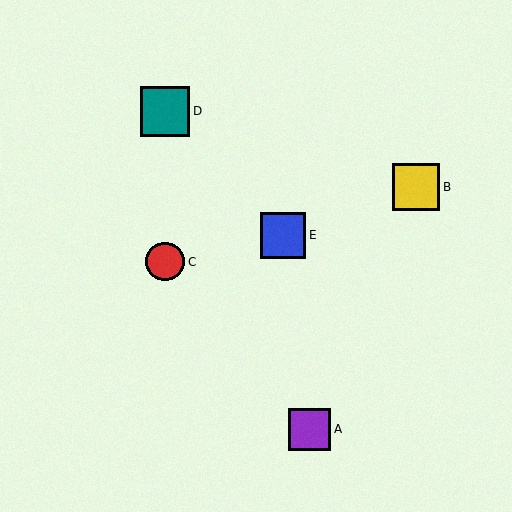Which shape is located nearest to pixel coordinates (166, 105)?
The teal square (labeled D) at (165, 111) is nearest to that location.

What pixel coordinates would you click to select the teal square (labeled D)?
Click at (165, 111) to select the teal square D.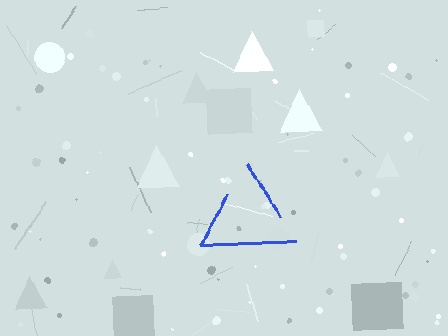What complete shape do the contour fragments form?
The contour fragments form a triangle.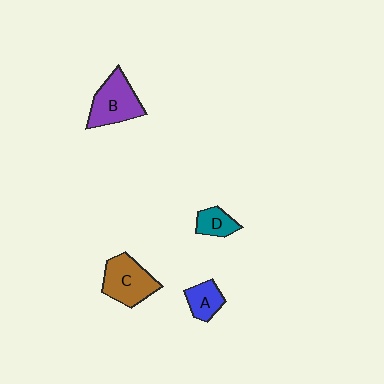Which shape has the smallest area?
Shape D (teal).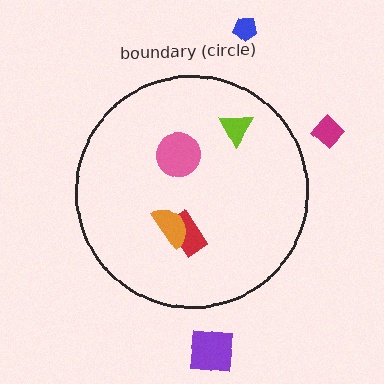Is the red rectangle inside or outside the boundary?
Inside.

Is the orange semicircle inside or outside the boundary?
Inside.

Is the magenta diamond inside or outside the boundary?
Outside.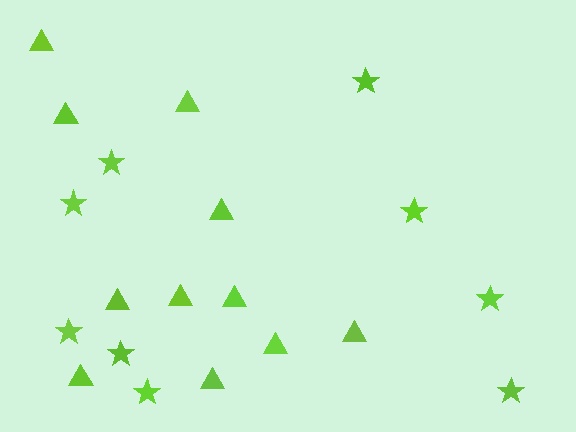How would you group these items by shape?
There are 2 groups: one group of stars (9) and one group of triangles (11).